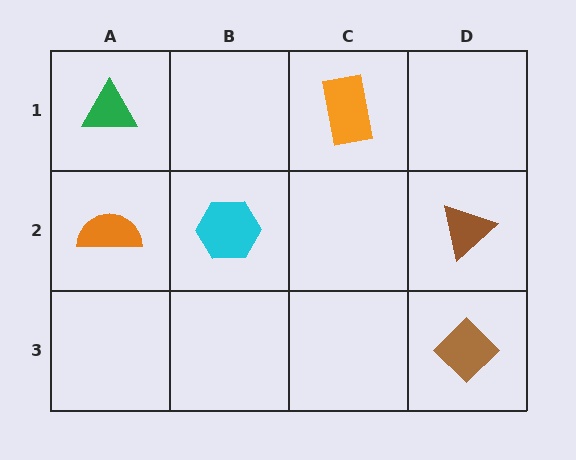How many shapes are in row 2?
3 shapes.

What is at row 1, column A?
A green triangle.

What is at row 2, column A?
An orange semicircle.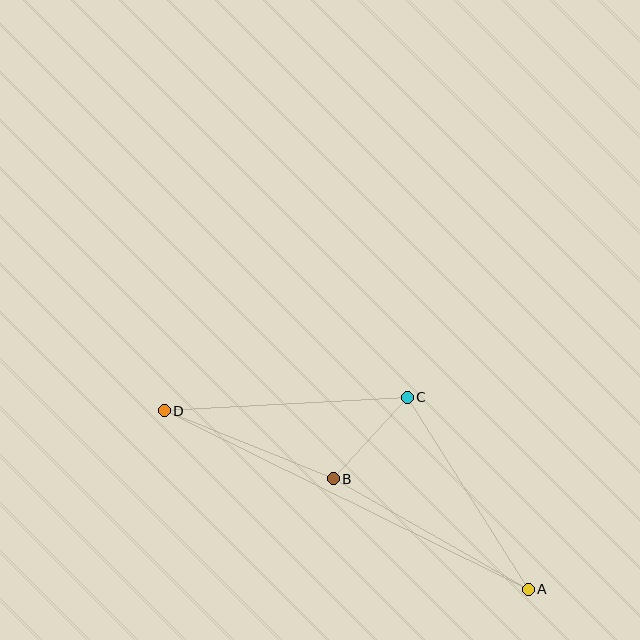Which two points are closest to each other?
Points B and C are closest to each other.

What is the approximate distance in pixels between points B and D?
The distance between B and D is approximately 182 pixels.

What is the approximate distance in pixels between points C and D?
The distance between C and D is approximately 243 pixels.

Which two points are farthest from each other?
Points A and D are farthest from each other.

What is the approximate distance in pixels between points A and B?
The distance between A and B is approximately 224 pixels.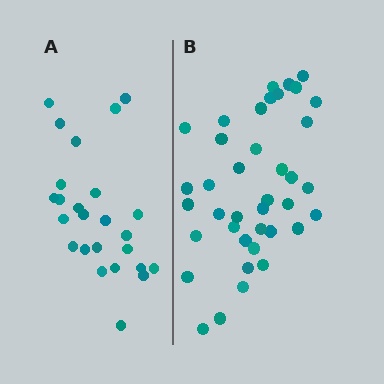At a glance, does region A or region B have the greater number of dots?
Region B (the right region) has more dots.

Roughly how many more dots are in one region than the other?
Region B has approximately 15 more dots than region A.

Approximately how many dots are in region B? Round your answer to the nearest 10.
About 40 dots. (The exact count is 39, which rounds to 40.)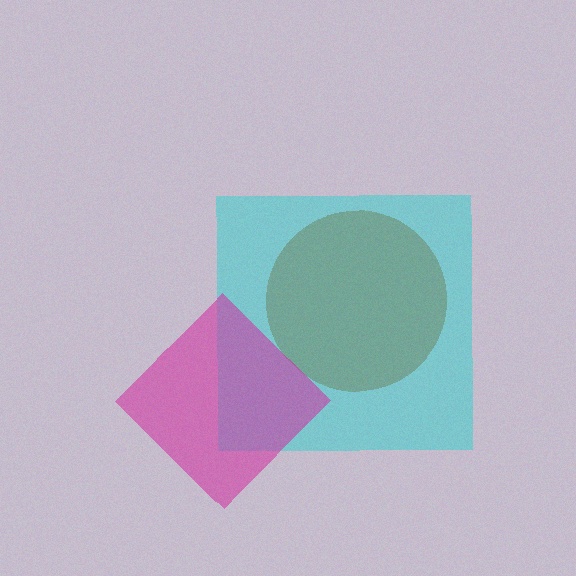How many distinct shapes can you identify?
There are 3 distinct shapes: a brown circle, a cyan square, a magenta diamond.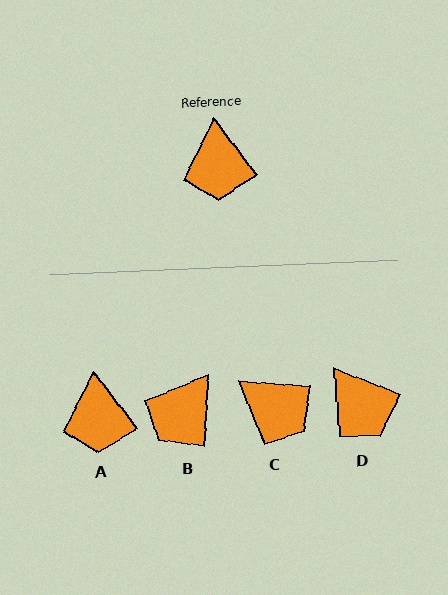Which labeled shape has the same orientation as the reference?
A.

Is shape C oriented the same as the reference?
No, it is off by about 49 degrees.